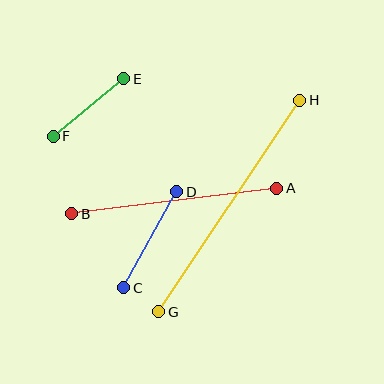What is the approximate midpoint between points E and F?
The midpoint is at approximately (88, 107) pixels.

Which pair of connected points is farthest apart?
Points G and H are farthest apart.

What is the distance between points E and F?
The distance is approximately 91 pixels.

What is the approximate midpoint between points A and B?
The midpoint is at approximately (174, 201) pixels.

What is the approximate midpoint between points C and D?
The midpoint is at approximately (150, 240) pixels.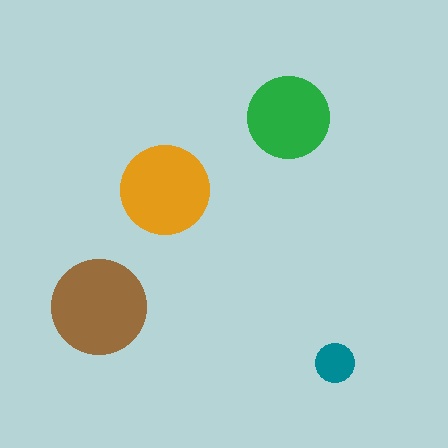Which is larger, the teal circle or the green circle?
The green one.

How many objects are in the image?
There are 4 objects in the image.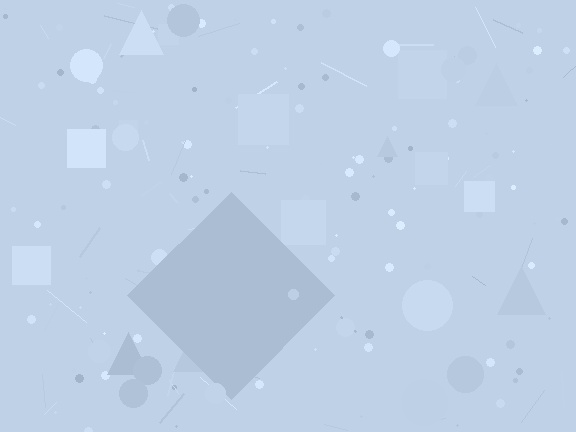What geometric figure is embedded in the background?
A diamond is embedded in the background.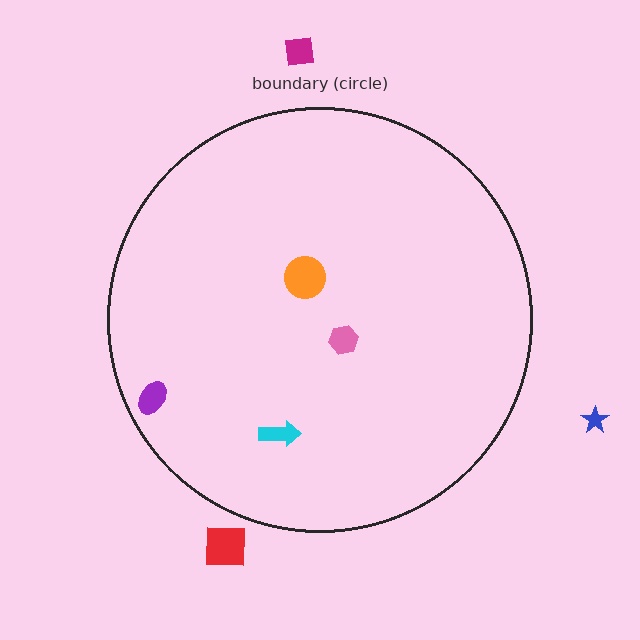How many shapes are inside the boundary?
4 inside, 3 outside.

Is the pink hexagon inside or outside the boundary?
Inside.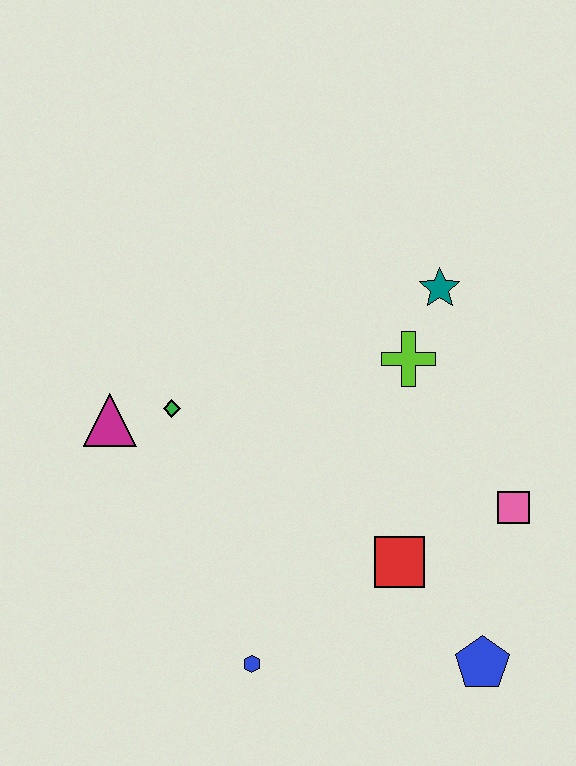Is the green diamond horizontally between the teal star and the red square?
No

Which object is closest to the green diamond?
The magenta triangle is closest to the green diamond.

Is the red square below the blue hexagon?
No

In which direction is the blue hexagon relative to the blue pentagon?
The blue hexagon is to the left of the blue pentagon.